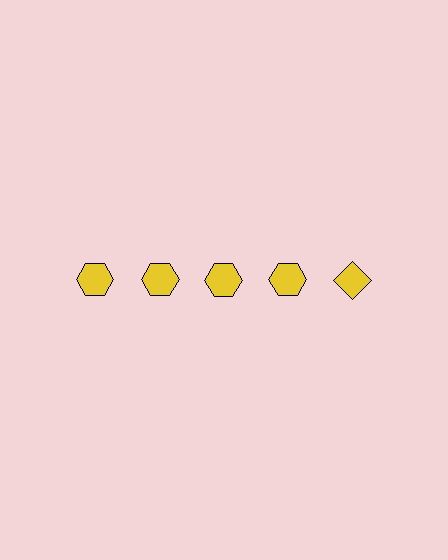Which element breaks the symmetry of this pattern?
The yellow diamond in the top row, rightmost column breaks the symmetry. All other shapes are yellow hexagons.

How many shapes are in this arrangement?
There are 5 shapes arranged in a grid pattern.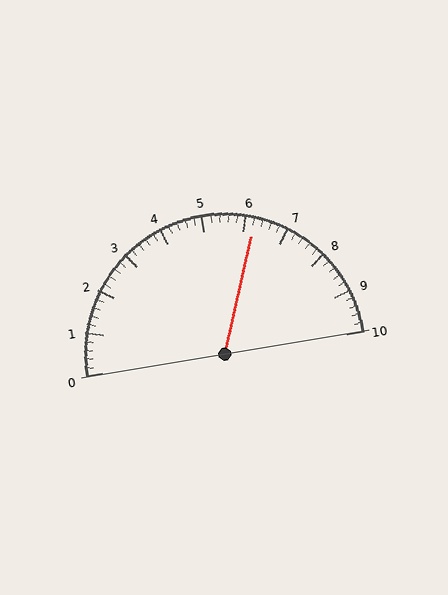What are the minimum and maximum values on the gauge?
The gauge ranges from 0 to 10.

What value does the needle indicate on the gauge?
The needle indicates approximately 6.2.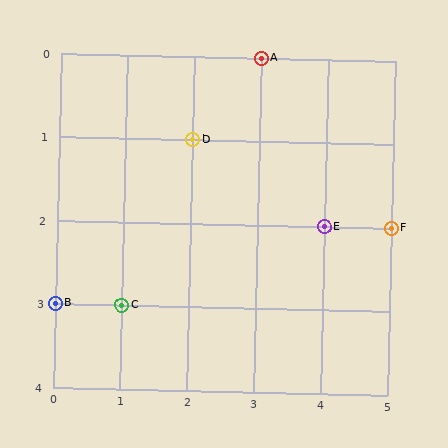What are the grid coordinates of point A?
Point A is at grid coordinates (3, 0).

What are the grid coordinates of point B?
Point B is at grid coordinates (0, 3).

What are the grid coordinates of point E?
Point E is at grid coordinates (4, 2).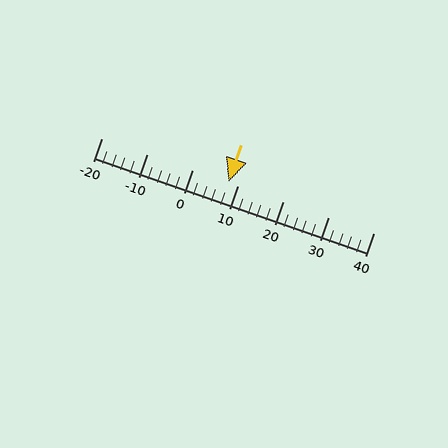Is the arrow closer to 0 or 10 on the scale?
The arrow is closer to 10.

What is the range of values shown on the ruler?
The ruler shows values from -20 to 40.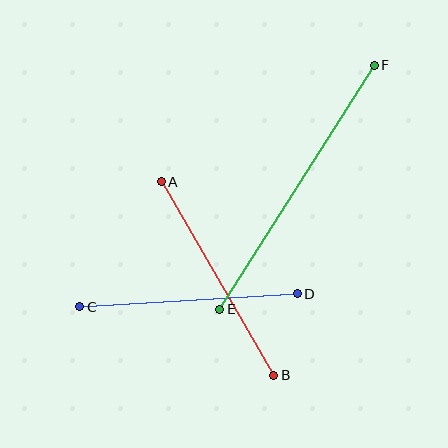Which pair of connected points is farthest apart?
Points E and F are farthest apart.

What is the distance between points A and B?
The distance is approximately 224 pixels.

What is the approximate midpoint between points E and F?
The midpoint is at approximately (297, 187) pixels.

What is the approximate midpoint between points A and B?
The midpoint is at approximately (217, 279) pixels.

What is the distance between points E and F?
The distance is approximately 289 pixels.